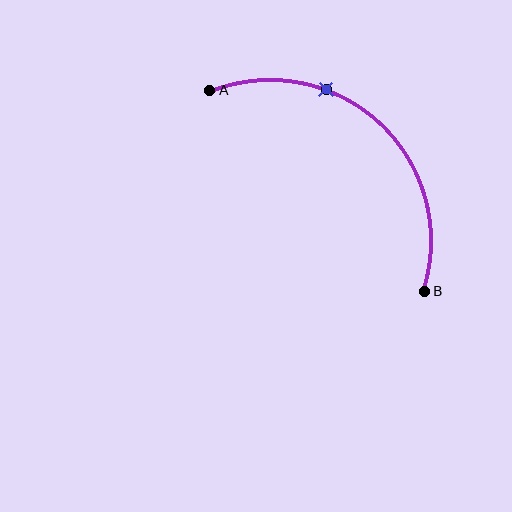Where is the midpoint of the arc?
The arc midpoint is the point on the curve farthest from the straight line joining A and B. It sits above and to the right of that line.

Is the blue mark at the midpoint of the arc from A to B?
No. The blue mark lies on the arc but is closer to endpoint A. The arc midpoint would be at the point on the curve equidistant along the arc from both A and B.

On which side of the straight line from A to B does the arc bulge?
The arc bulges above and to the right of the straight line connecting A and B.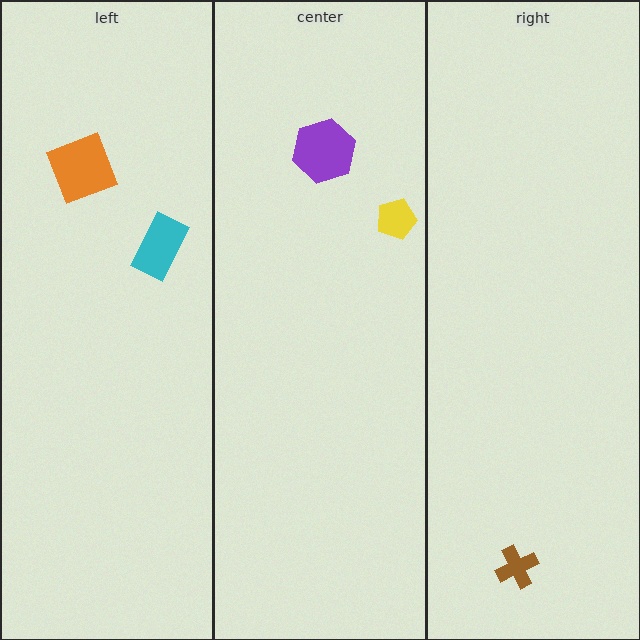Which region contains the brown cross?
The right region.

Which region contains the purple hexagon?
The center region.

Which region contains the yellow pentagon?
The center region.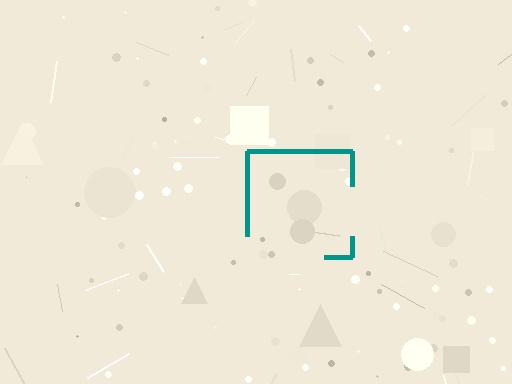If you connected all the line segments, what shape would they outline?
They would outline a square.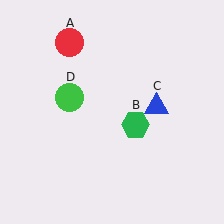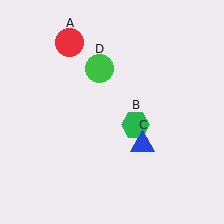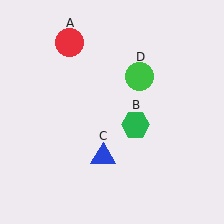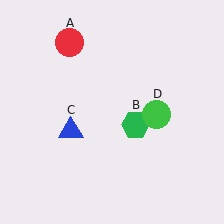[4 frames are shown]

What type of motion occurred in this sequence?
The blue triangle (object C), green circle (object D) rotated clockwise around the center of the scene.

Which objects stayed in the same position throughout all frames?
Red circle (object A) and green hexagon (object B) remained stationary.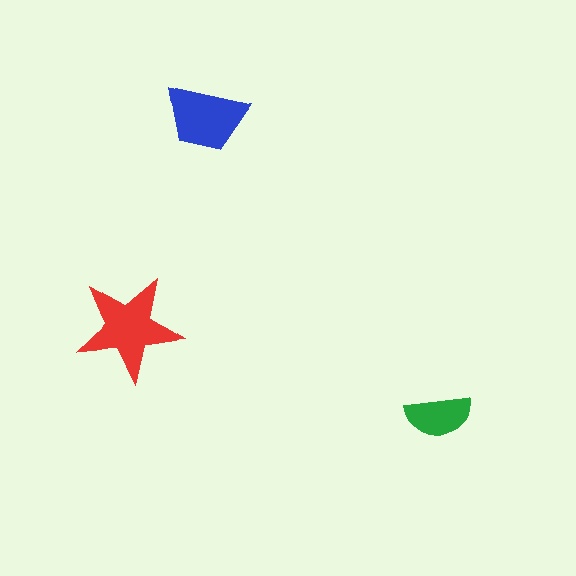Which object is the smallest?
The green semicircle.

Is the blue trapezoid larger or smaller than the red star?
Smaller.